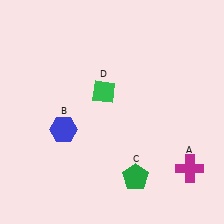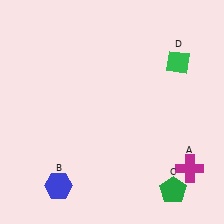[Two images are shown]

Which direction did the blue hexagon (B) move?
The blue hexagon (B) moved down.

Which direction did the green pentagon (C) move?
The green pentagon (C) moved right.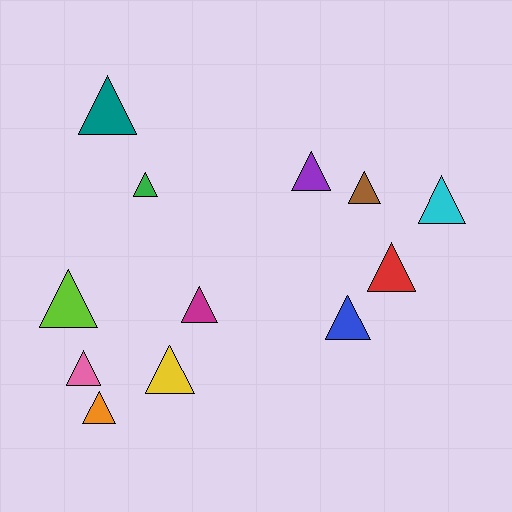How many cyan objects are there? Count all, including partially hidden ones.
There is 1 cyan object.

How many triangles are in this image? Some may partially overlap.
There are 12 triangles.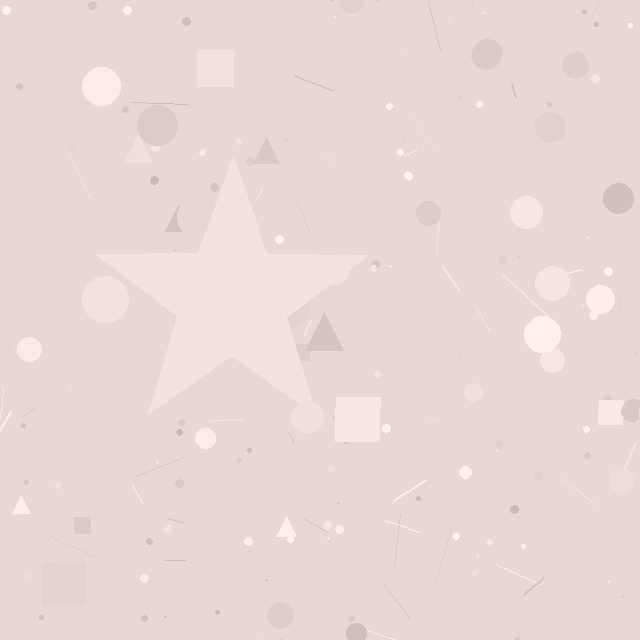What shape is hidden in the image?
A star is hidden in the image.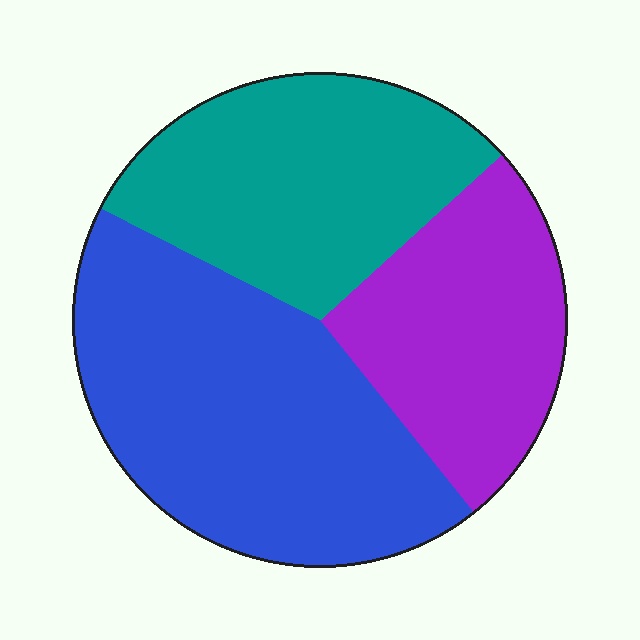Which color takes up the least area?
Purple, at roughly 25%.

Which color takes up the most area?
Blue, at roughly 45%.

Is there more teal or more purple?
Teal.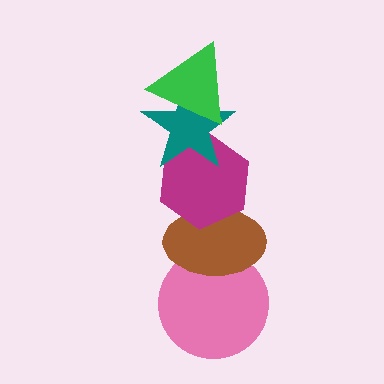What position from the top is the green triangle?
The green triangle is 1st from the top.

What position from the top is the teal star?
The teal star is 2nd from the top.